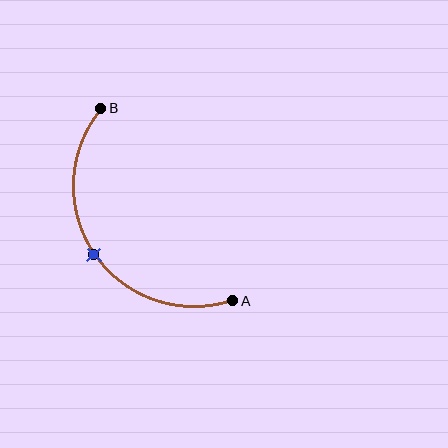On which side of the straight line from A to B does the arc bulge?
The arc bulges below and to the left of the straight line connecting A and B.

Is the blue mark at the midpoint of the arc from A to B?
Yes. The blue mark lies on the arc at equal arc-length from both A and B — it is the arc midpoint.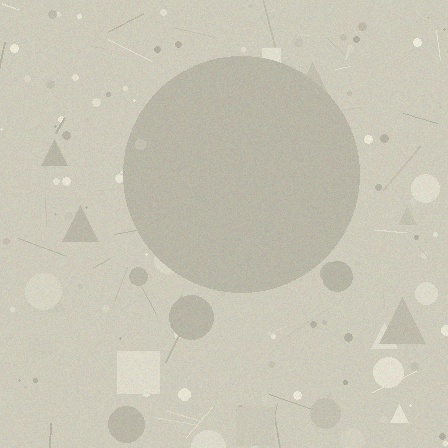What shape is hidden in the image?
A circle is hidden in the image.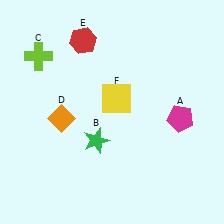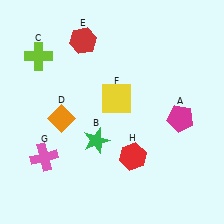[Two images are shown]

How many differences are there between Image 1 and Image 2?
There are 2 differences between the two images.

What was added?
A pink cross (G), a red hexagon (H) were added in Image 2.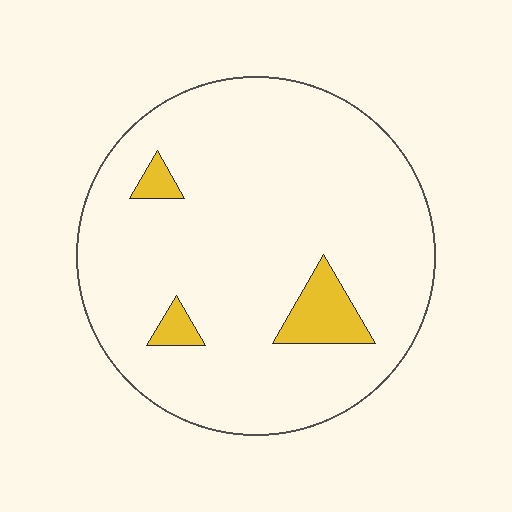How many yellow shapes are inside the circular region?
3.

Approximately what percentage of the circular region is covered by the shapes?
Approximately 10%.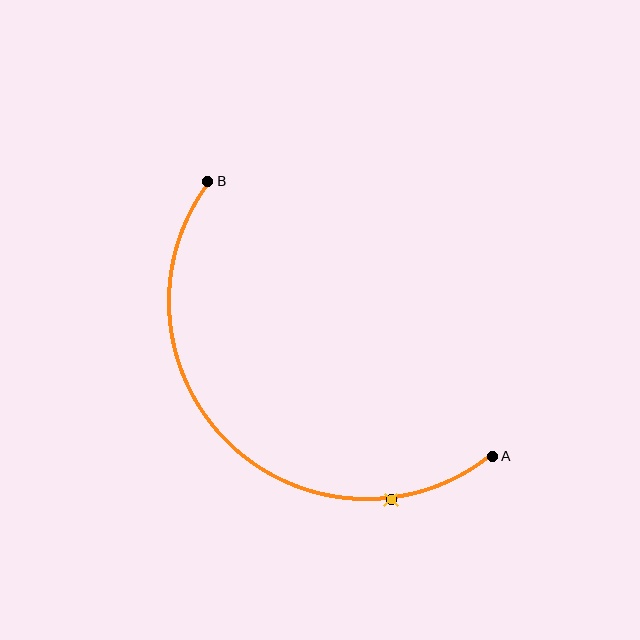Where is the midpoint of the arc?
The arc midpoint is the point on the curve farthest from the straight line joining A and B. It sits below and to the left of that line.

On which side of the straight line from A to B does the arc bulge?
The arc bulges below and to the left of the straight line connecting A and B.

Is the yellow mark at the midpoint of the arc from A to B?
No. The yellow mark lies on the arc but is closer to endpoint A. The arc midpoint would be at the point on the curve equidistant along the arc from both A and B.